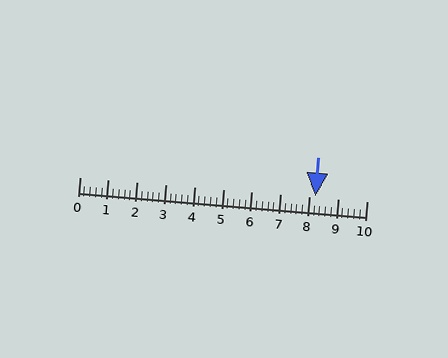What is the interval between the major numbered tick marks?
The major tick marks are spaced 1 units apart.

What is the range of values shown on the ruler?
The ruler shows values from 0 to 10.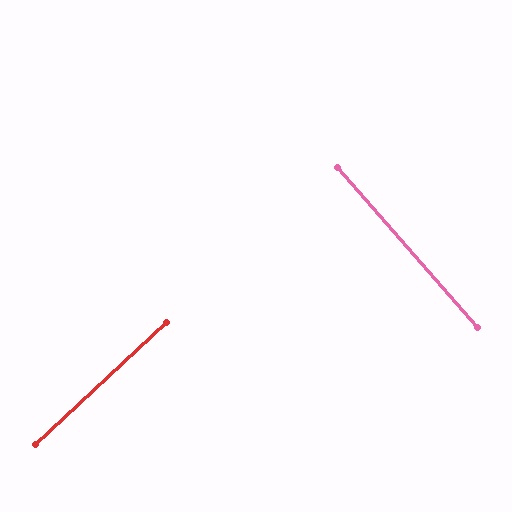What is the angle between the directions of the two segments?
Approximately 88 degrees.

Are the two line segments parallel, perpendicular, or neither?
Perpendicular — they meet at approximately 88°.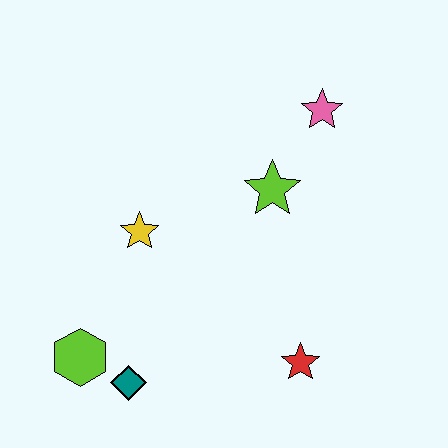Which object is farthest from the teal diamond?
The pink star is farthest from the teal diamond.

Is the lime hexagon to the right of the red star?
No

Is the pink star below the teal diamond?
No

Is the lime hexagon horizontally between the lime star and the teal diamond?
No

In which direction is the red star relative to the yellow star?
The red star is to the right of the yellow star.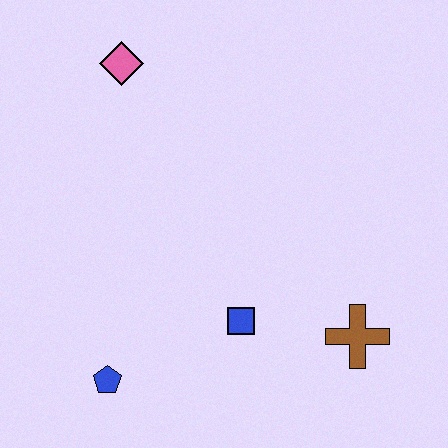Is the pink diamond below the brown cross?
No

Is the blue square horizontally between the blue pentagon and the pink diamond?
No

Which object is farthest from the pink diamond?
The brown cross is farthest from the pink diamond.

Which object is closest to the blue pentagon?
The blue square is closest to the blue pentagon.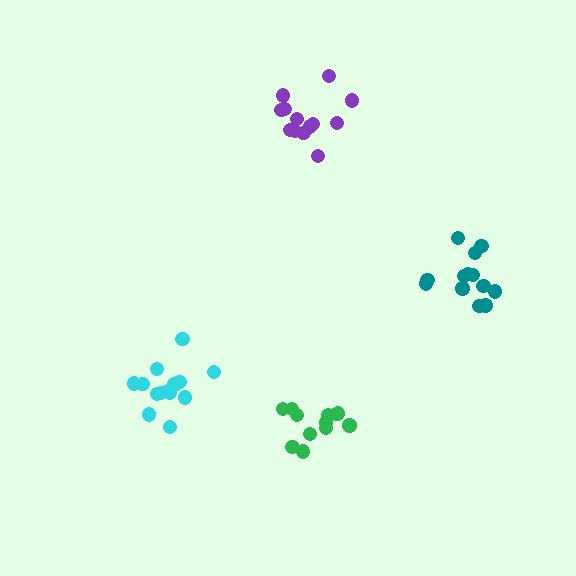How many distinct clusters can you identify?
There are 4 distinct clusters.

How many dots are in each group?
Group 1: 14 dots, Group 2: 13 dots, Group 3: 13 dots, Group 4: 12 dots (52 total).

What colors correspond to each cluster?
The clusters are colored: cyan, purple, teal, green.